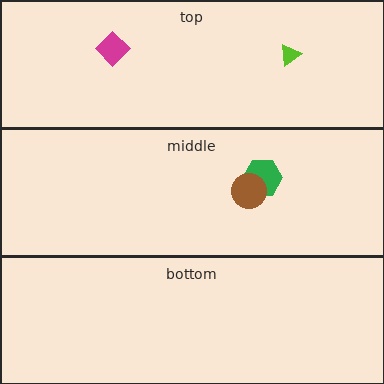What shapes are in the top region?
The magenta diamond, the lime triangle.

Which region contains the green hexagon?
The middle region.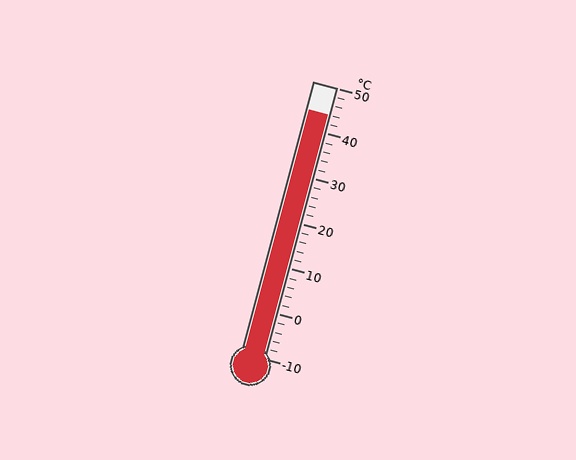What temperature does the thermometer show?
The thermometer shows approximately 44°C.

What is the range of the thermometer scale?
The thermometer scale ranges from -10°C to 50°C.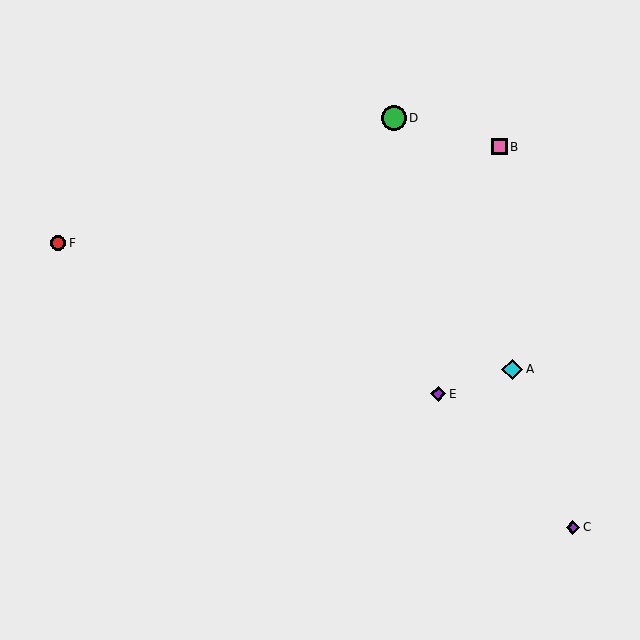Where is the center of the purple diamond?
The center of the purple diamond is at (438, 394).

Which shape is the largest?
The green circle (labeled D) is the largest.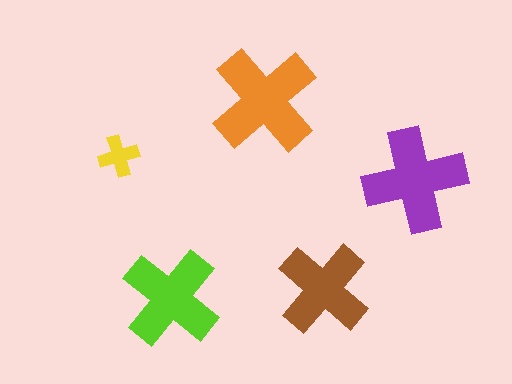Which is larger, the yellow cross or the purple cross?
The purple one.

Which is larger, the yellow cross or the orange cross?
The orange one.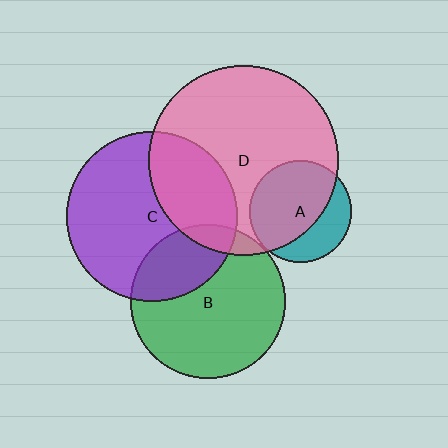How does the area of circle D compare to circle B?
Approximately 1.5 times.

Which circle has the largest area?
Circle D (pink).